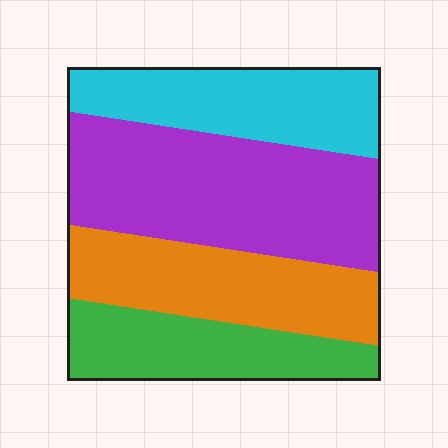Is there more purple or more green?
Purple.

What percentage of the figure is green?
Green covers about 20% of the figure.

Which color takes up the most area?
Purple, at roughly 35%.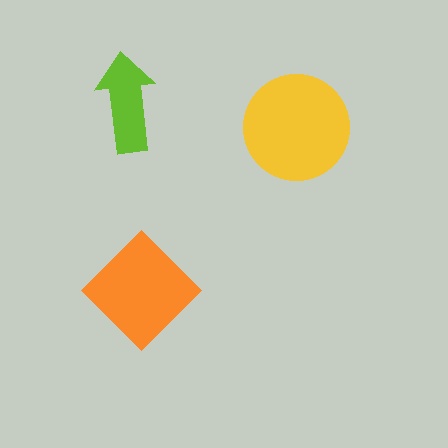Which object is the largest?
The yellow circle.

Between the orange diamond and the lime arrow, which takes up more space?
The orange diamond.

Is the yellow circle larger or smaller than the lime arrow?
Larger.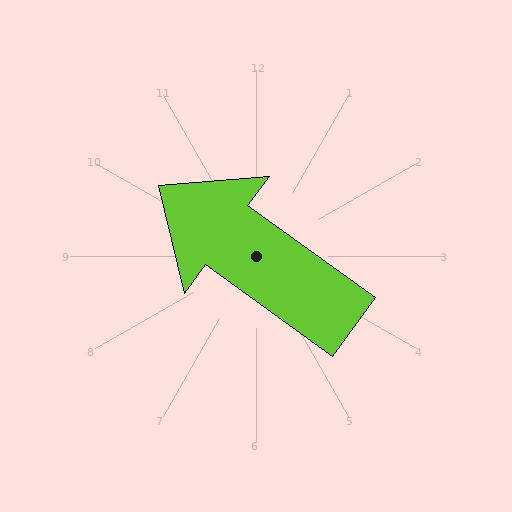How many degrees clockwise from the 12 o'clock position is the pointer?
Approximately 306 degrees.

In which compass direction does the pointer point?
Northwest.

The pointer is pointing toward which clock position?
Roughly 10 o'clock.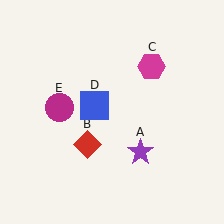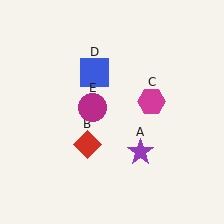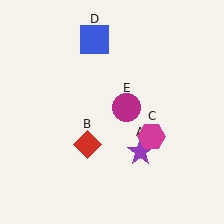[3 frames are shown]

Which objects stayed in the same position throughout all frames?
Purple star (object A) and red diamond (object B) remained stationary.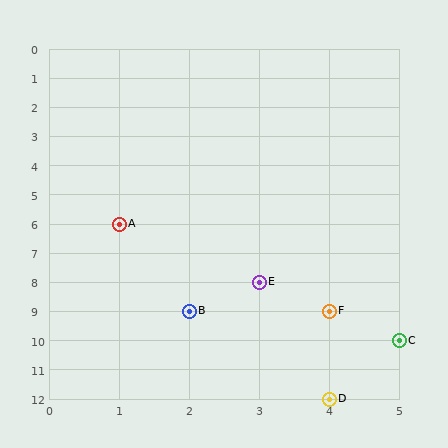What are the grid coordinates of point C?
Point C is at grid coordinates (5, 10).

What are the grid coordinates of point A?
Point A is at grid coordinates (1, 6).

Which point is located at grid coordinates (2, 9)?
Point B is at (2, 9).